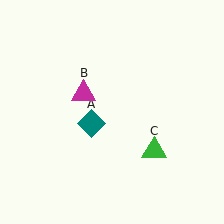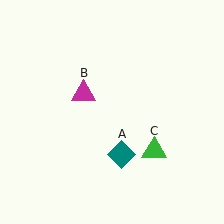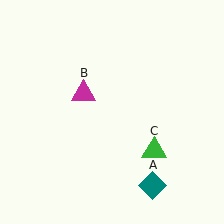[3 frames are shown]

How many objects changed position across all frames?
1 object changed position: teal diamond (object A).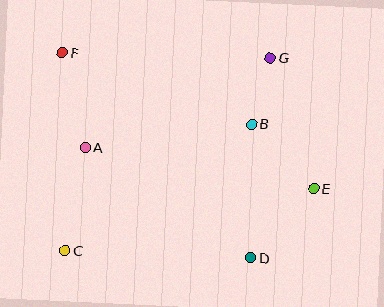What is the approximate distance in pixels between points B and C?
The distance between B and C is approximately 226 pixels.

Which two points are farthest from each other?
Points E and F are farthest from each other.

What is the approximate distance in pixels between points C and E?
The distance between C and E is approximately 256 pixels.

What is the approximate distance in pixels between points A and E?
The distance between A and E is approximately 232 pixels.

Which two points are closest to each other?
Points B and G are closest to each other.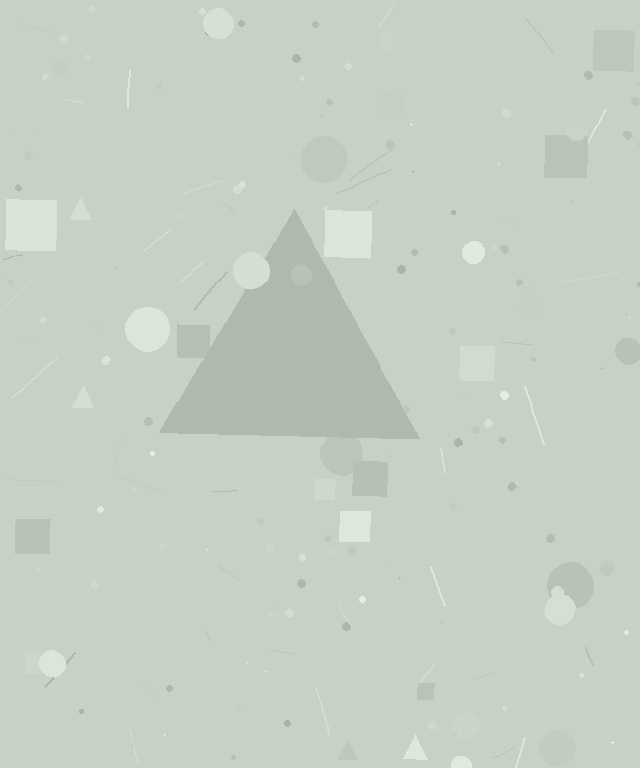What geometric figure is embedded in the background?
A triangle is embedded in the background.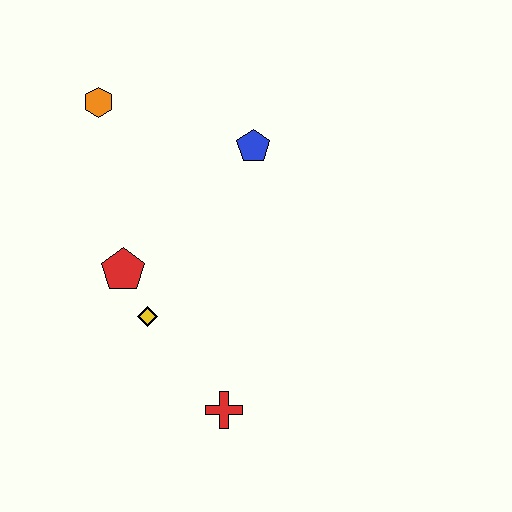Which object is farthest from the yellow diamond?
The orange hexagon is farthest from the yellow diamond.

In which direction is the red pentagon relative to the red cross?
The red pentagon is above the red cross.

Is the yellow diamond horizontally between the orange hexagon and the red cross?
Yes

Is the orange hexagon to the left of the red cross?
Yes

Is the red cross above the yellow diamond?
No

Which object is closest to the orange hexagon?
The blue pentagon is closest to the orange hexagon.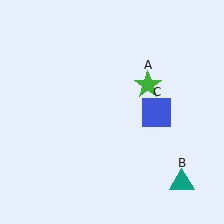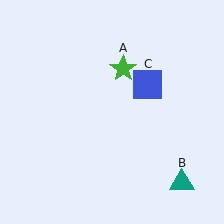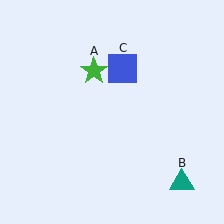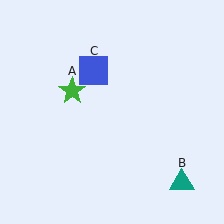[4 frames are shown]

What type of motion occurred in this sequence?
The green star (object A), blue square (object C) rotated counterclockwise around the center of the scene.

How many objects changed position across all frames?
2 objects changed position: green star (object A), blue square (object C).